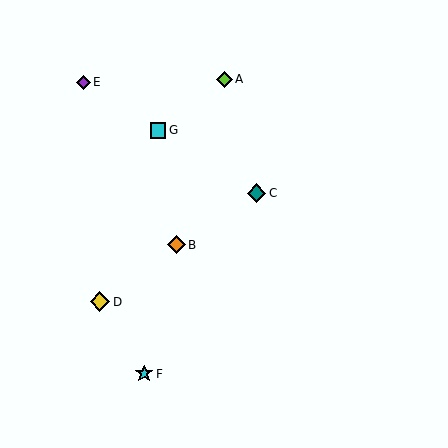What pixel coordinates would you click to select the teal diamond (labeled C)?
Click at (256, 193) to select the teal diamond C.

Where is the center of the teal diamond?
The center of the teal diamond is at (256, 193).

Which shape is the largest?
The yellow diamond (labeled D) is the largest.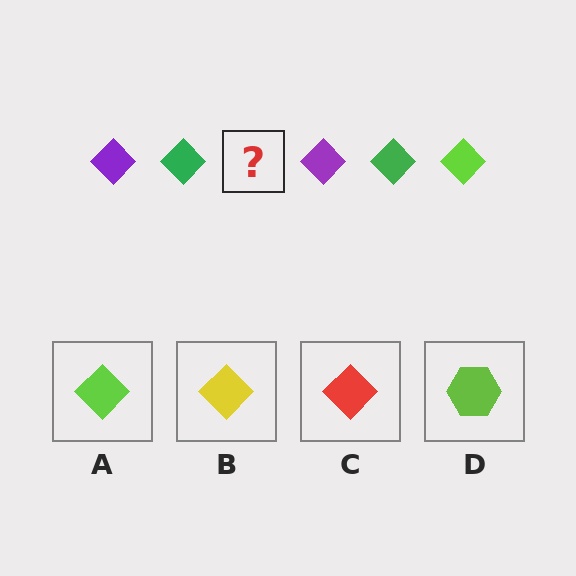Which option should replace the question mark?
Option A.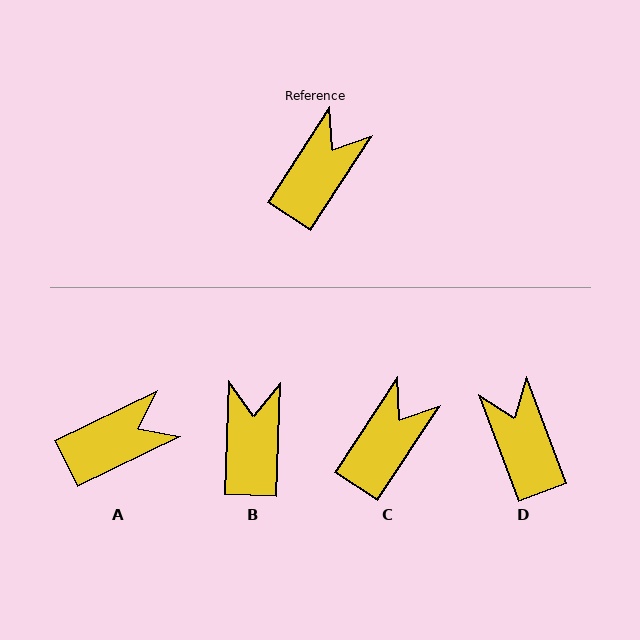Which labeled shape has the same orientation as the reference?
C.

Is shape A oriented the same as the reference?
No, it is off by about 31 degrees.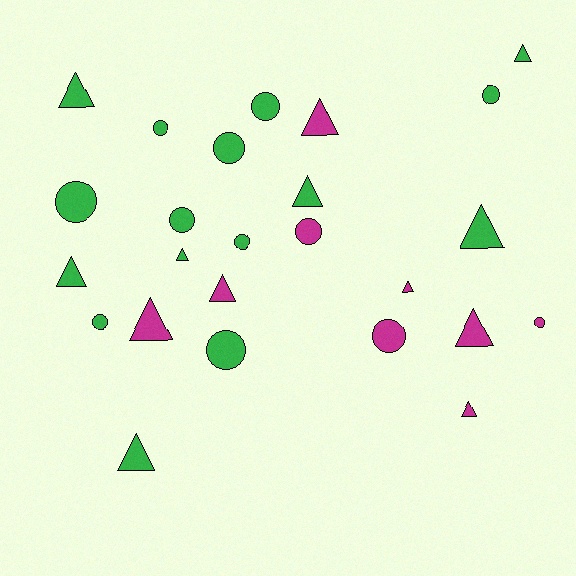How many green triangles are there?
There are 7 green triangles.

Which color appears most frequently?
Green, with 16 objects.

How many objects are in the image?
There are 25 objects.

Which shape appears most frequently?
Triangle, with 13 objects.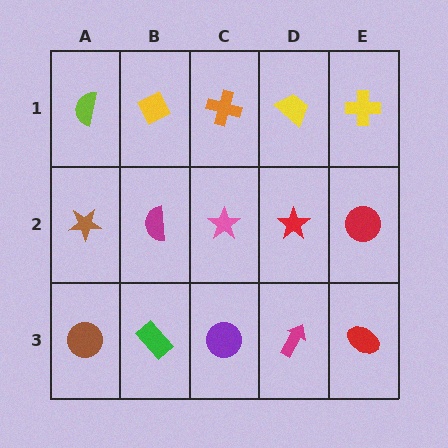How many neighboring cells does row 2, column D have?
4.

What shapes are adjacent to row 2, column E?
A yellow cross (row 1, column E), a red ellipse (row 3, column E), a red star (row 2, column D).